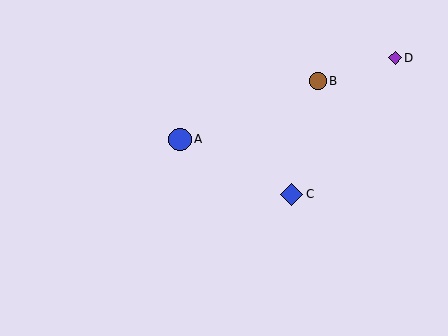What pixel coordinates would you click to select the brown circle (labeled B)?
Click at (318, 81) to select the brown circle B.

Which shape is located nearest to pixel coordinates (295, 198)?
The blue diamond (labeled C) at (292, 194) is nearest to that location.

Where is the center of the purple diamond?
The center of the purple diamond is at (395, 58).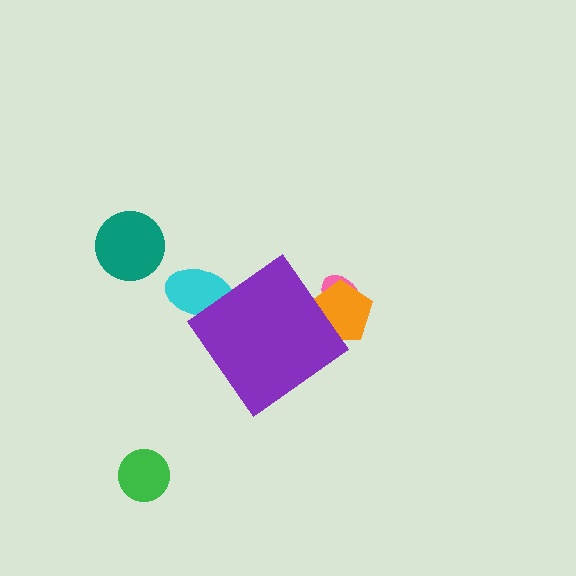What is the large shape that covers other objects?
A purple diamond.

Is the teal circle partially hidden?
No, the teal circle is fully visible.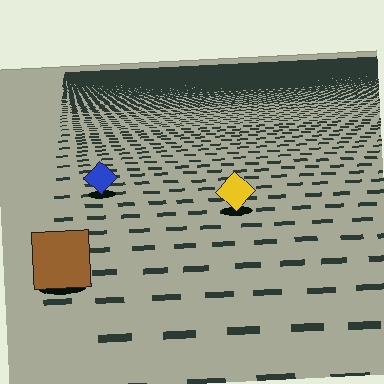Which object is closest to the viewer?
The brown square is closest. The texture marks near it are larger and more spread out.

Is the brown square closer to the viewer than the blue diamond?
Yes. The brown square is closer — you can tell from the texture gradient: the ground texture is coarser near it.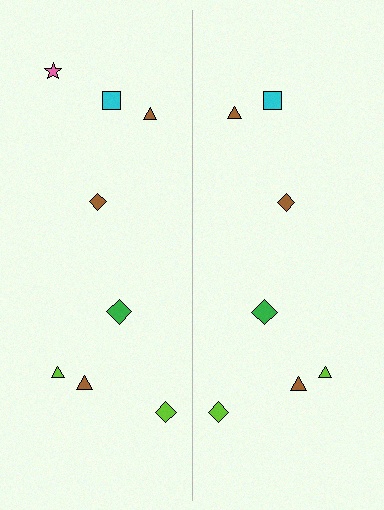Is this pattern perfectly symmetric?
No, the pattern is not perfectly symmetric. A pink star is missing from the right side.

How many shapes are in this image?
There are 15 shapes in this image.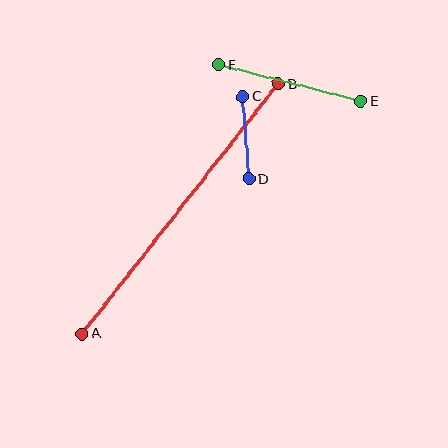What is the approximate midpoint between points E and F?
The midpoint is at approximately (290, 83) pixels.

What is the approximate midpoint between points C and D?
The midpoint is at approximately (246, 138) pixels.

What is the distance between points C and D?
The distance is approximately 83 pixels.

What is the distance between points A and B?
The distance is approximately 318 pixels.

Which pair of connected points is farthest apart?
Points A and B are farthest apart.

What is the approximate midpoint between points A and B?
The midpoint is at approximately (180, 209) pixels.